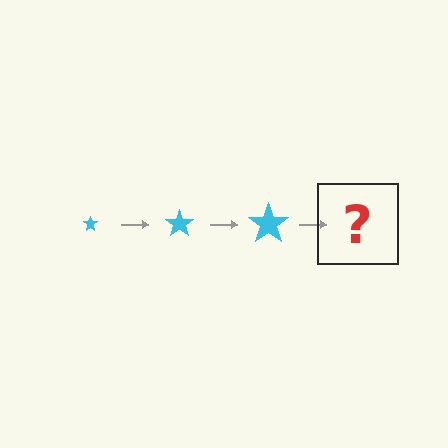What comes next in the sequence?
The next element should be a cyan star, larger than the previous one.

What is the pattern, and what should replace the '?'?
The pattern is that the star gets progressively larger each step. The '?' should be a cyan star, larger than the previous one.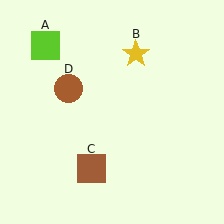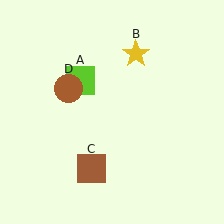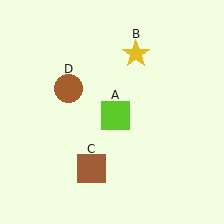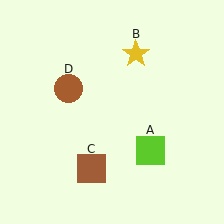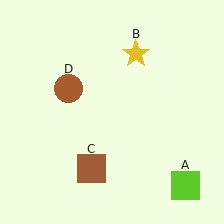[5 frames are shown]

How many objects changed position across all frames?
1 object changed position: lime square (object A).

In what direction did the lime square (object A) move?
The lime square (object A) moved down and to the right.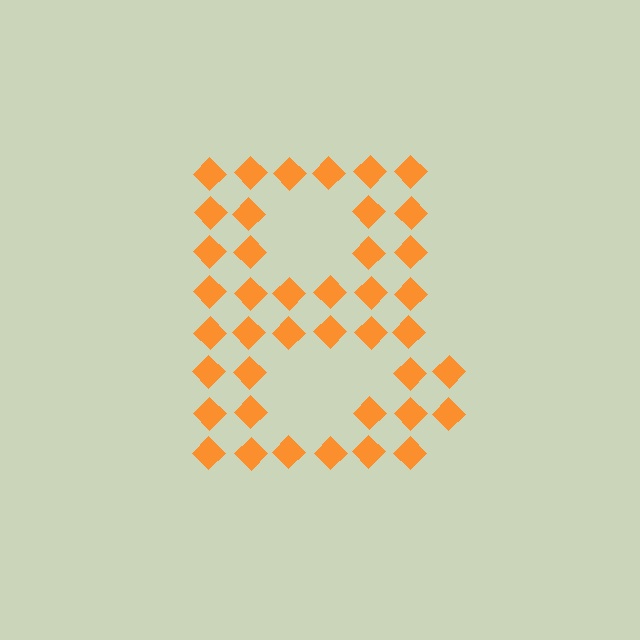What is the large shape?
The large shape is the letter B.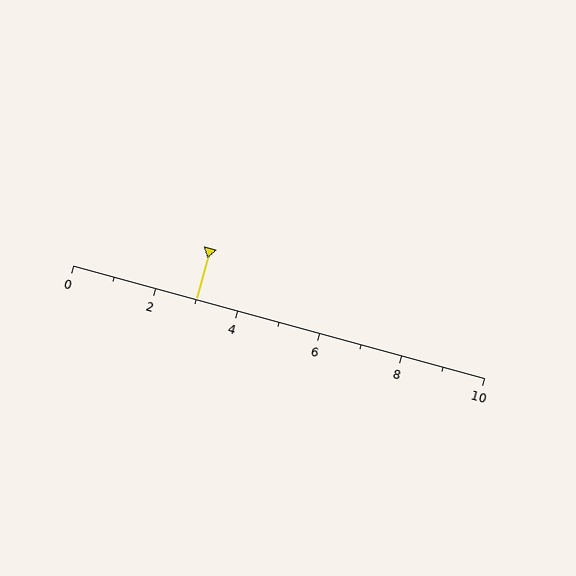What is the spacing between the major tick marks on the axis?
The major ticks are spaced 2 apart.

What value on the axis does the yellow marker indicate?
The marker indicates approximately 3.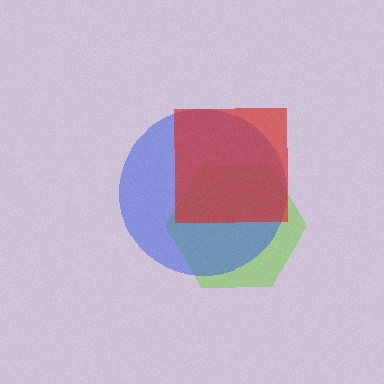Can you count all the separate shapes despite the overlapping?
Yes, there are 3 separate shapes.